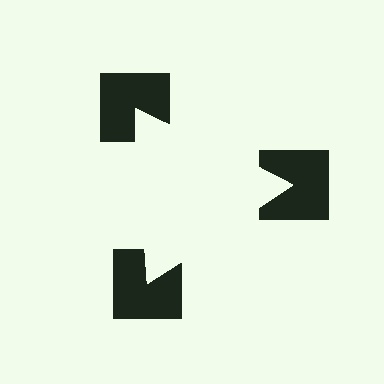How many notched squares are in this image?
There are 3 — one at each vertex of the illusory triangle.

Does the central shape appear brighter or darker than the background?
It typically appears slightly brighter than the background, even though no actual brightness change is drawn.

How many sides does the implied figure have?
3 sides.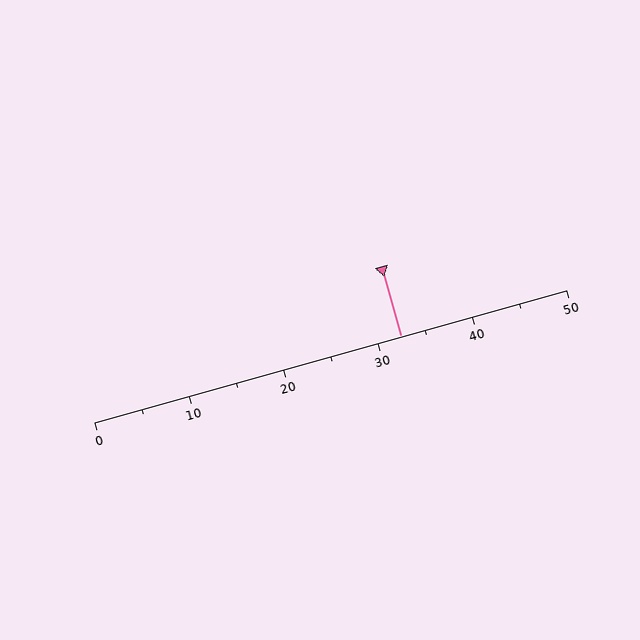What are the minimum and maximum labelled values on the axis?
The axis runs from 0 to 50.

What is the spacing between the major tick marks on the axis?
The major ticks are spaced 10 apart.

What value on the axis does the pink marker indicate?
The marker indicates approximately 32.5.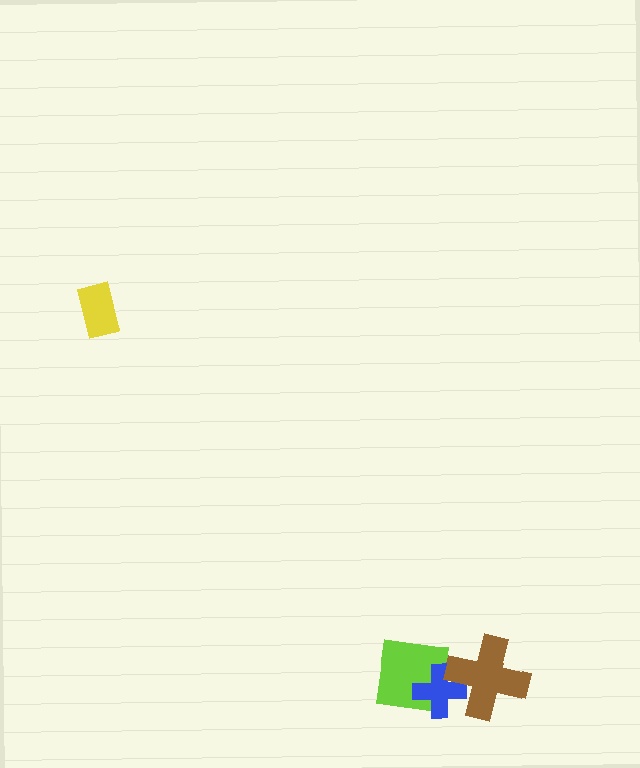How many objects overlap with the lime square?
2 objects overlap with the lime square.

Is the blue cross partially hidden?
Yes, it is partially covered by another shape.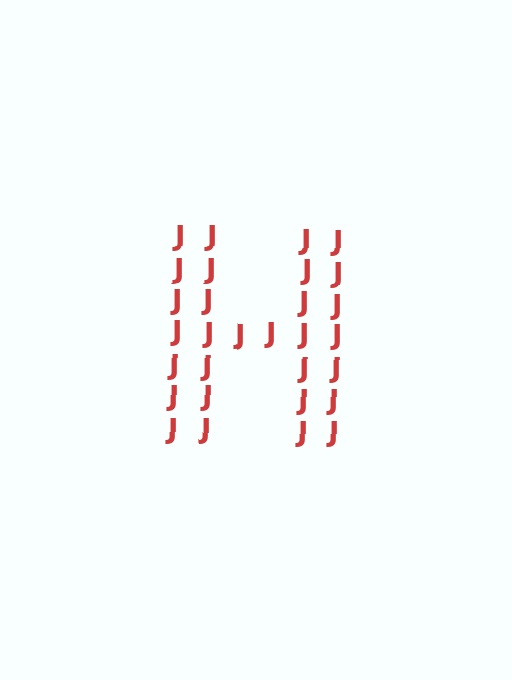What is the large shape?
The large shape is the letter H.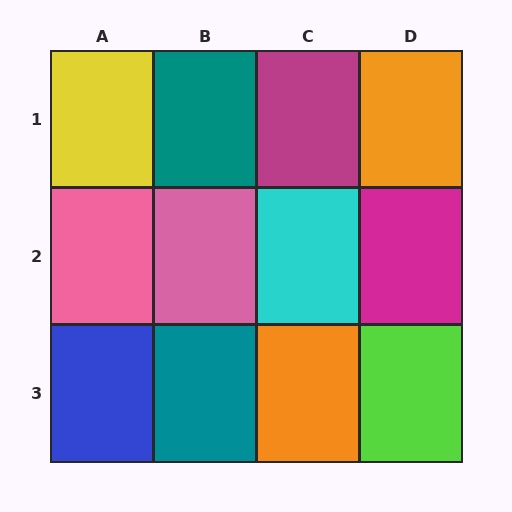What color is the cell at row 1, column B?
Teal.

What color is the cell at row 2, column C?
Cyan.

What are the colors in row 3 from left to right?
Blue, teal, orange, lime.